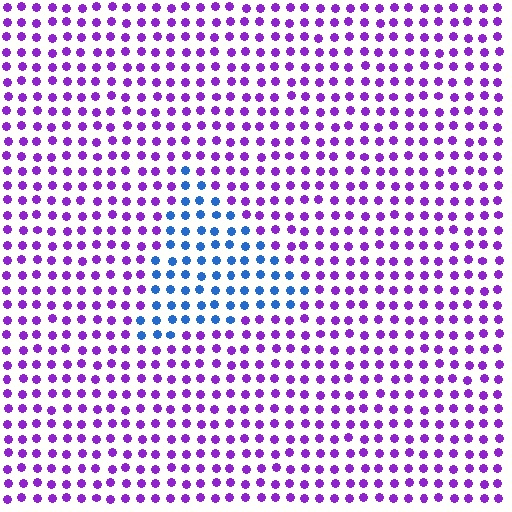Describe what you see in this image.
The image is filled with small purple elements in a uniform arrangement. A triangle-shaped region is visible where the elements are tinted to a slightly different hue, forming a subtle color boundary.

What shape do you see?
I see a triangle.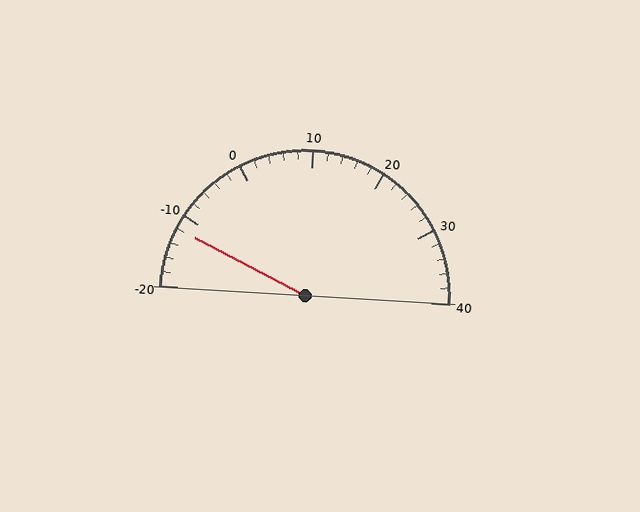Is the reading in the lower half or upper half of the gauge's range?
The reading is in the lower half of the range (-20 to 40).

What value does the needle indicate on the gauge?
The needle indicates approximately -12.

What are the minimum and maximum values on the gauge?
The gauge ranges from -20 to 40.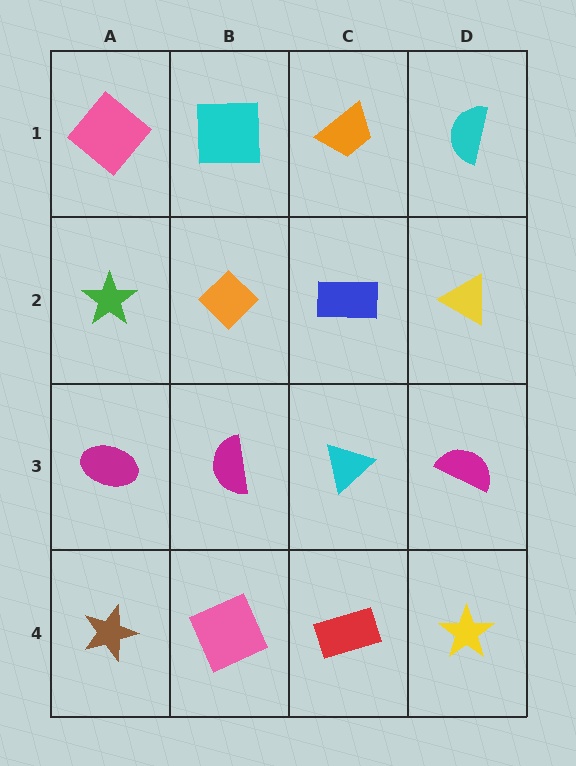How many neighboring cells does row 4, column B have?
3.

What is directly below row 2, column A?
A magenta ellipse.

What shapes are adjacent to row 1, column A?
A green star (row 2, column A), a cyan square (row 1, column B).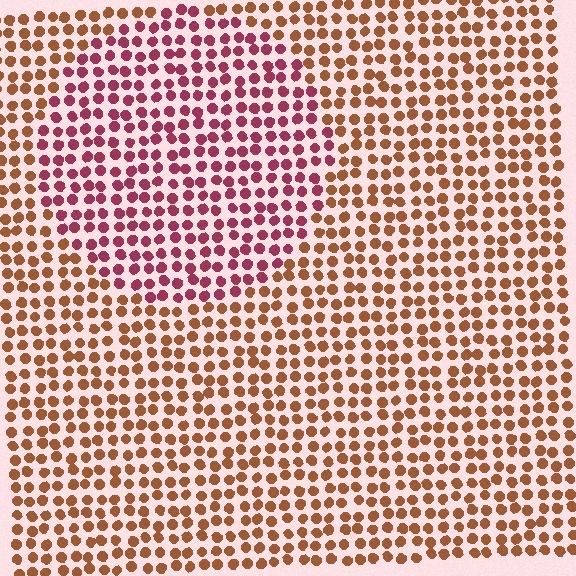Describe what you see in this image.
The image is filled with small brown elements in a uniform arrangement. A circle-shaped region is visible where the elements are tinted to a slightly different hue, forming a subtle color boundary.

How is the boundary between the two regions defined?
The boundary is defined purely by a slight shift in hue (about 42 degrees). Spacing, size, and orientation are identical on both sides.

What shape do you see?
I see a circle.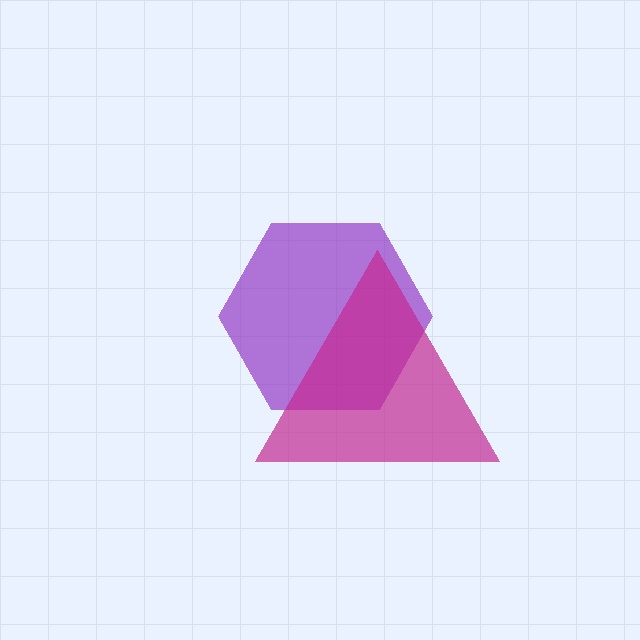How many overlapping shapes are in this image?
There are 2 overlapping shapes in the image.